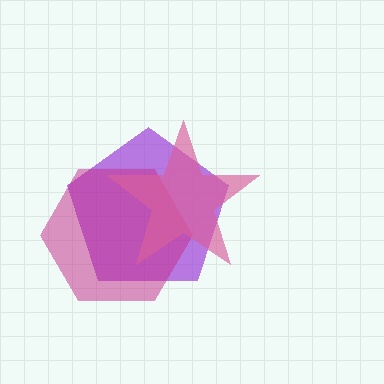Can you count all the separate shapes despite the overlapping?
Yes, there are 3 separate shapes.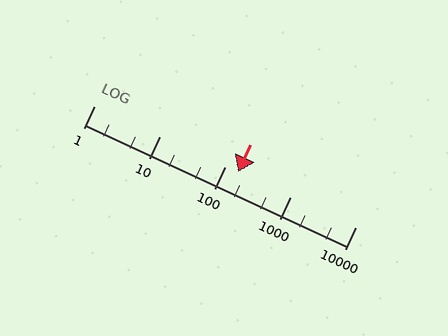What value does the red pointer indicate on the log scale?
The pointer indicates approximately 160.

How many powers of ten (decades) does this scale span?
The scale spans 4 decades, from 1 to 10000.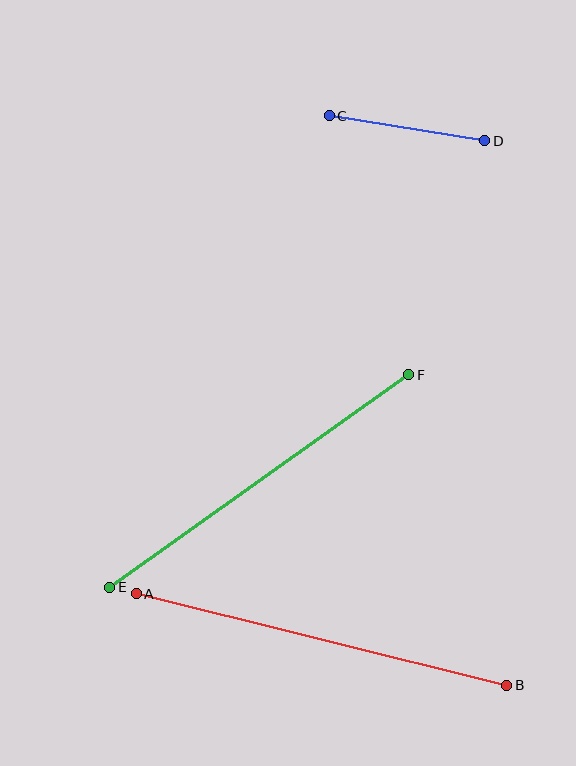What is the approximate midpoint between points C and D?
The midpoint is at approximately (407, 128) pixels.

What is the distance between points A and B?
The distance is approximately 382 pixels.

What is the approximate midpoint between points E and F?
The midpoint is at approximately (259, 481) pixels.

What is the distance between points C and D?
The distance is approximately 157 pixels.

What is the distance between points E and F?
The distance is approximately 367 pixels.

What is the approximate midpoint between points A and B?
The midpoint is at approximately (321, 639) pixels.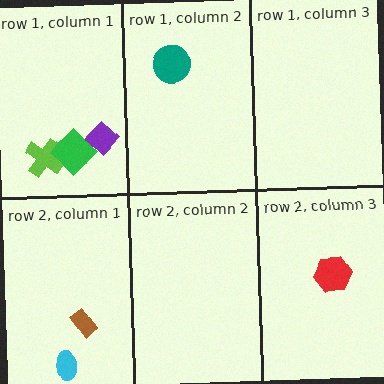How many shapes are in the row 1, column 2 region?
1.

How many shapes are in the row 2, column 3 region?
1.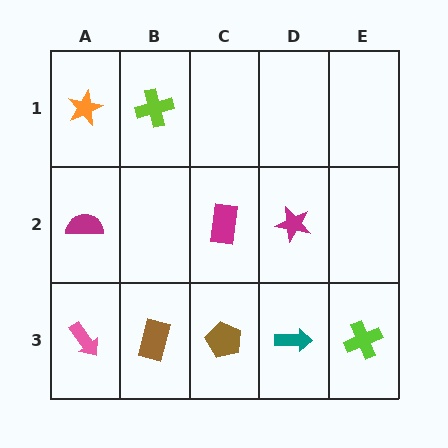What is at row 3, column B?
A brown rectangle.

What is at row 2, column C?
A magenta rectangle.